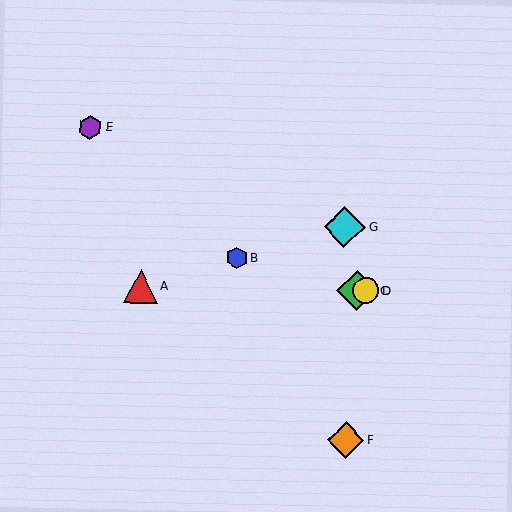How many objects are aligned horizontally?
3 objects (A, C, D) are aligned horizontally.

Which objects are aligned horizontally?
Objects A, C, D are aligned horizontally.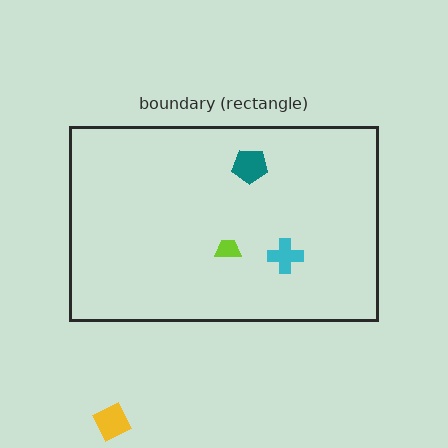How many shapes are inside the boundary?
3 inside, 1 outside.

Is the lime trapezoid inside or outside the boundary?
Inside.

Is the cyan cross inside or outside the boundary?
Inside.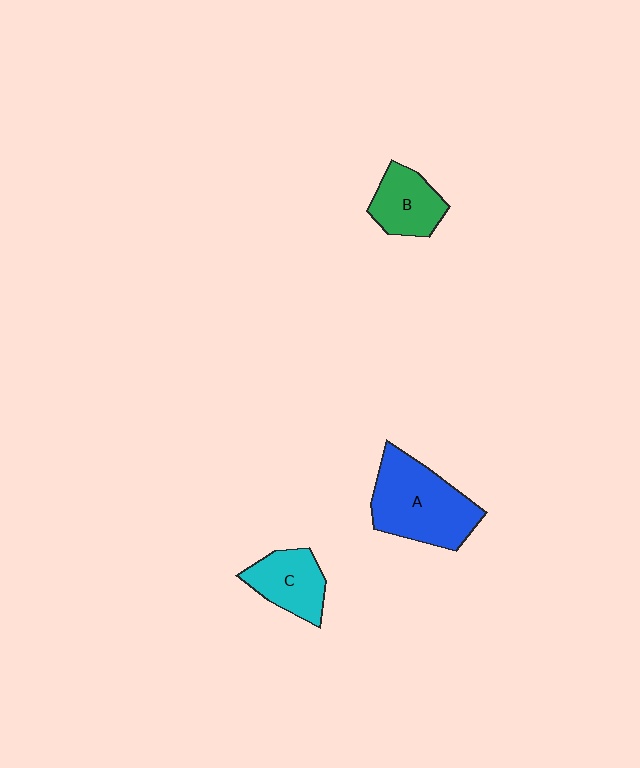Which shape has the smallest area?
Shape B (green).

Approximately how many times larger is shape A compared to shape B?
Approximately 1.8 times.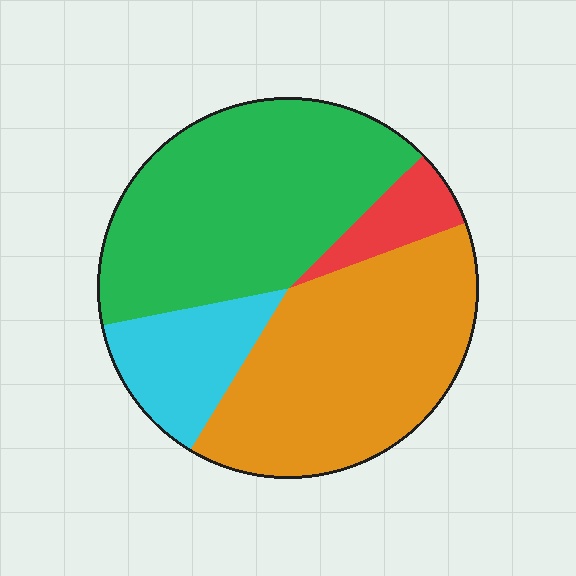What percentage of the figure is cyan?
Cyan covers 13% of the figure.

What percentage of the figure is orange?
Orange takes up between a quarter and a half of the figure.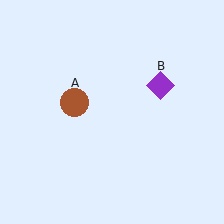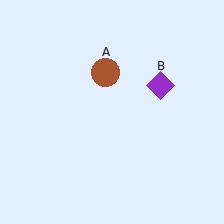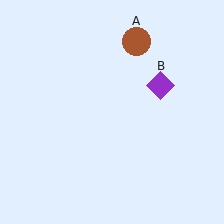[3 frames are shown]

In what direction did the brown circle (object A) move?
The brown circle (object A) moved up and to the right.